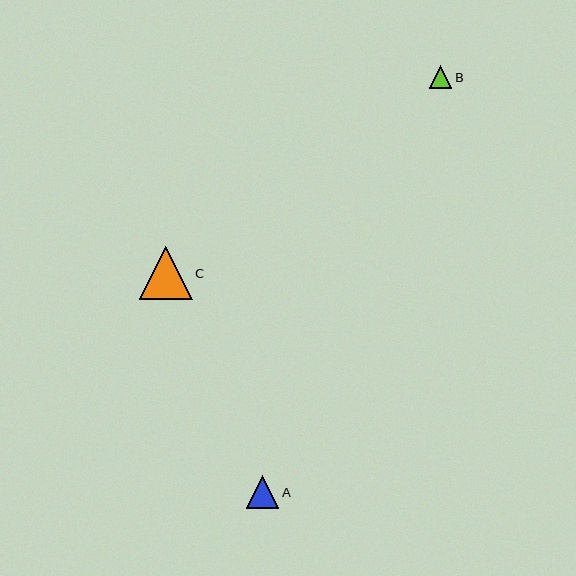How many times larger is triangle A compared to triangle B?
Triangle A is approximately 1.4 times the size of triangle B.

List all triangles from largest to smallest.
From largest to smallest: C, A, B.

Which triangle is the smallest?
Triangle B is the smallest with a size of approximately 23 pixels.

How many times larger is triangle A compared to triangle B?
Triangle A is approximately 1.4 times the size of triangle B.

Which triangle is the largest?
Triangle C is the largest with a size of approximately 53 pixels.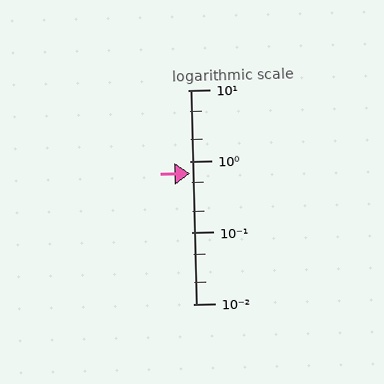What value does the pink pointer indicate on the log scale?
The pointer indicates approximately 0.67.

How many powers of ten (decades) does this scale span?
The scale spans 3 decades, from 0.01 to 10.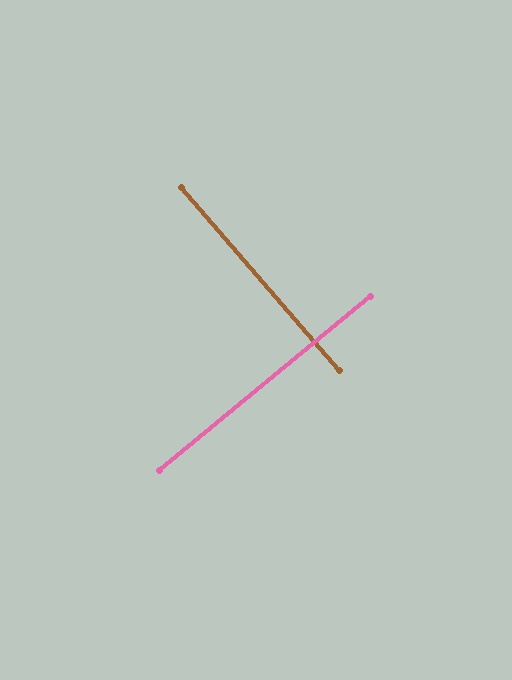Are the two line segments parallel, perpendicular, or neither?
Perpendicular — they meet at approximately 89°.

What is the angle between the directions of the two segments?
Approximately 89 degrees.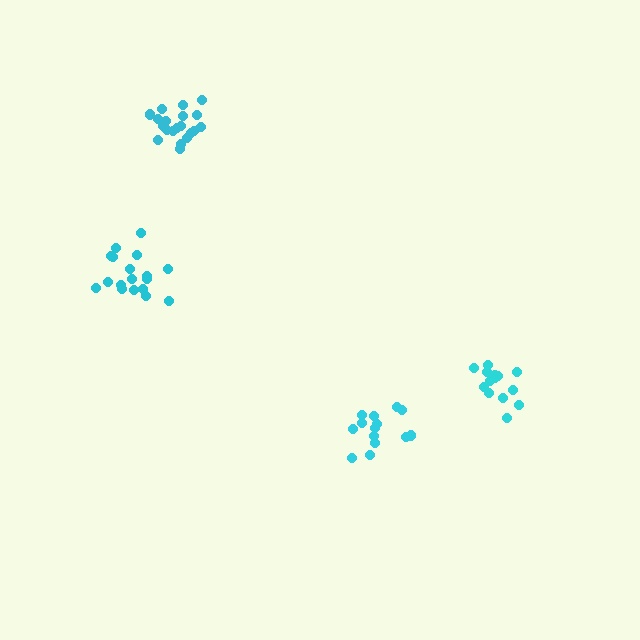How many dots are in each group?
Group 1: 14 dots, Group 2: 18 dots, Group 3: 14 dots, Group 4: 20 dots (66 total).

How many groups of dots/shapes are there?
There are 4 groups.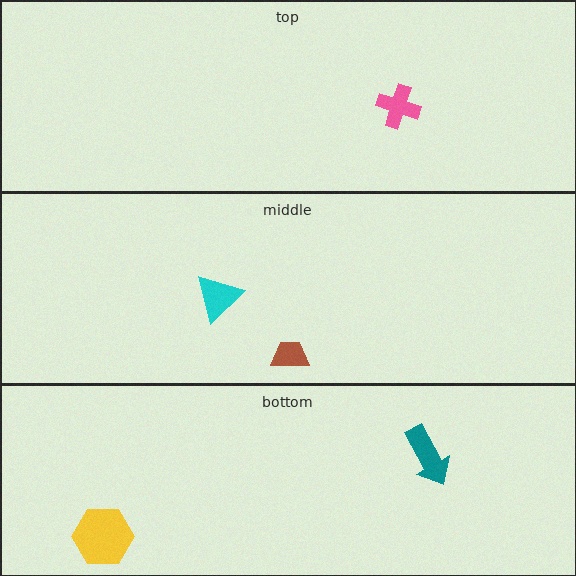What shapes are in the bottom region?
The yellow hexagon, the teal arrow.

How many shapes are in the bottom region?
2.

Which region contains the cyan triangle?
The middle region.